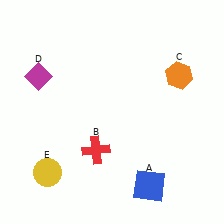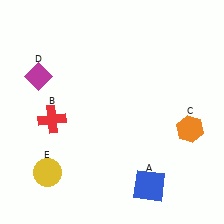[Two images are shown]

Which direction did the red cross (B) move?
The red cross (B) moved left.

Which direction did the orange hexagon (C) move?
The orange hexagon (C) moved down.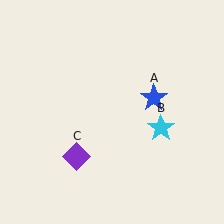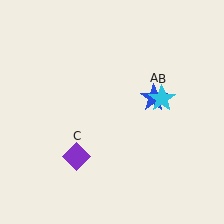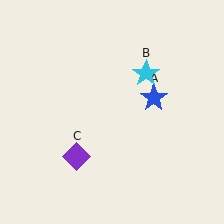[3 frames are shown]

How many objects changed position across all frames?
1 object changed position: cyan star (object B).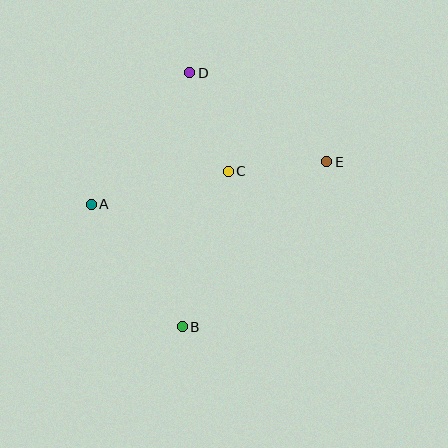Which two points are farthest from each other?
Points B and D are farthest from each other.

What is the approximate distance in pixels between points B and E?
The distance between B and E is approximately 219 pixels.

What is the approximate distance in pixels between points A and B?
The distance between A and B is approximately 152 pixels.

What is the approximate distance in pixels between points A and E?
The distance between A and E is approximately 239 pixels.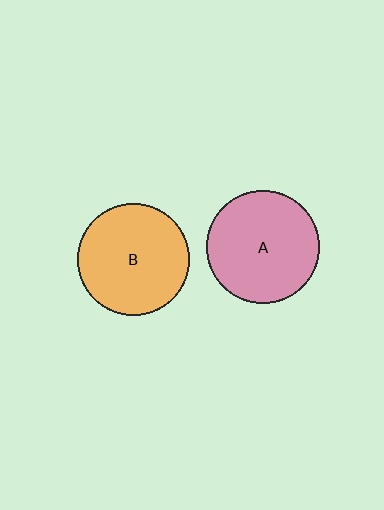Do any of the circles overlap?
No, none of the circles overlap.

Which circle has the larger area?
Circle A (pink).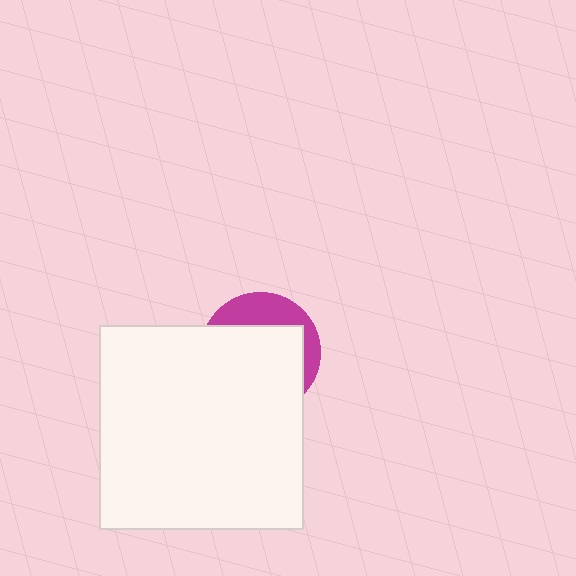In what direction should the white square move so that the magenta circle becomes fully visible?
The white square should move down. That is the shortest direction to clear the overlap and leave the magenta circle fully visible.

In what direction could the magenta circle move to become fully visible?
The magenta circle could move up. That would shift it out from behind the white square entirely.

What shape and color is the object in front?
The object in front is a white square.